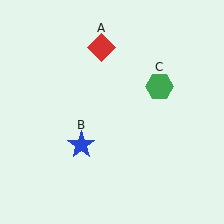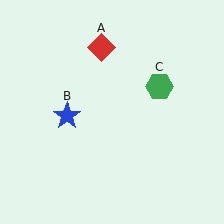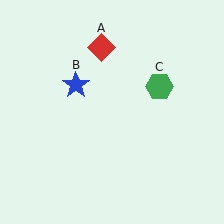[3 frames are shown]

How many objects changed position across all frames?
1 object changed position: blue star (object B).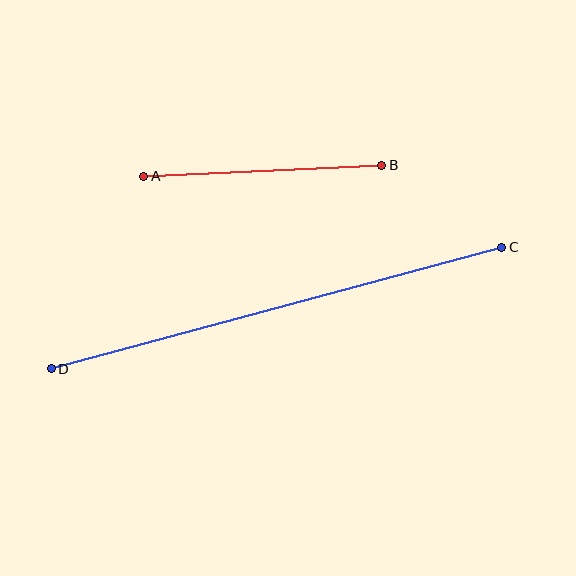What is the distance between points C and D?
The distance is approximately 466 pixels.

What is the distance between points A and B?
The distance is approximately 239 pixels.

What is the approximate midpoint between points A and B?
The midpoint is at approximately (263, 171) pixels.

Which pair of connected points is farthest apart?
Points C and D are farthest apart.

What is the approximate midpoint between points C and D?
The midpoint is at approximately (276, 308) pixels.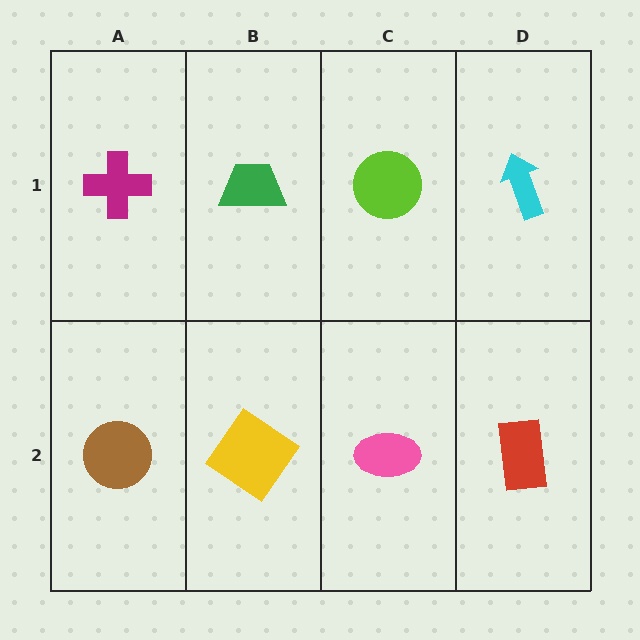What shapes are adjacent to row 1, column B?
A yellow diamond (row 2, column B), a magenta cross (row 1, column A), a lime circle (row 1, column C).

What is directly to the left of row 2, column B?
A brown circle.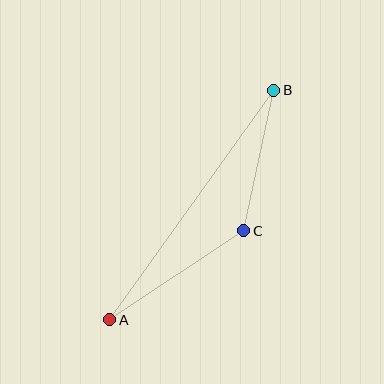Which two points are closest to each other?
Points B and C are closest to each other.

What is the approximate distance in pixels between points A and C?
The distance between A and C is approximately 161 pixels.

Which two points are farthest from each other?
Points A and B are farthest from each other.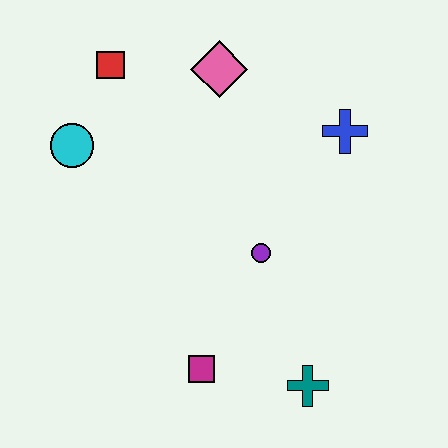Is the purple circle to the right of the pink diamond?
Yes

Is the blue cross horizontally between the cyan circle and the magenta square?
No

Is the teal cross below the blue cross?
Yes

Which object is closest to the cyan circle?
The red square is closest to the cyan circle.